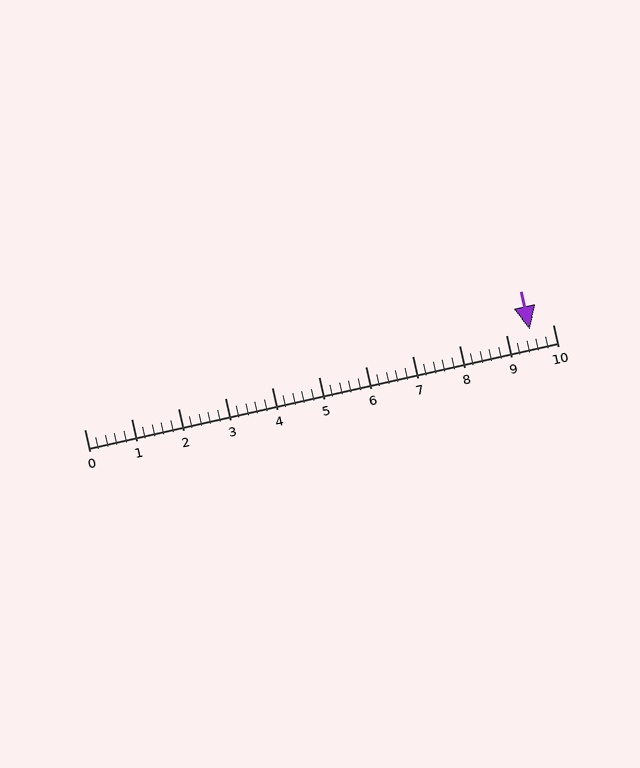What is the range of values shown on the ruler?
The ruler shows values from 0 to 10.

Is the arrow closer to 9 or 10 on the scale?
The arrow is closer to 10.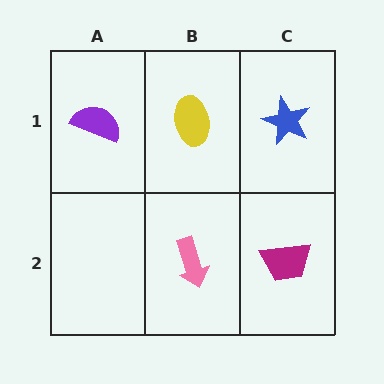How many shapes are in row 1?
3 shapes.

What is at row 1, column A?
A purple semicircle.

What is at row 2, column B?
A pink arrow.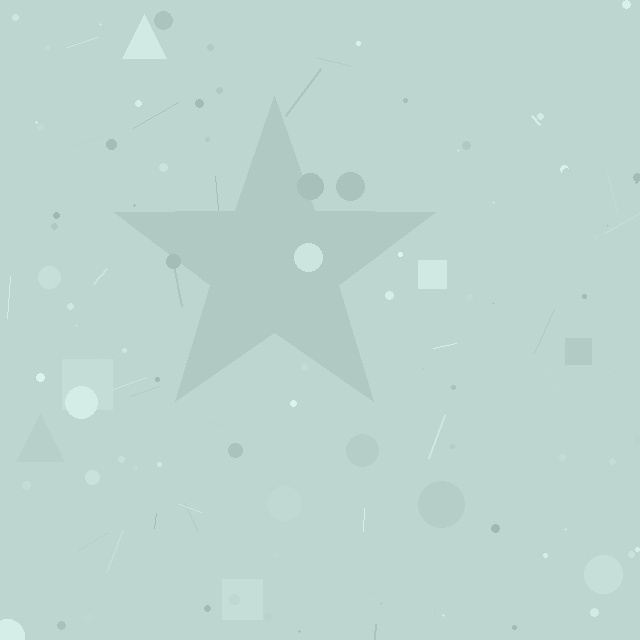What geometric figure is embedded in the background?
A star is embedded in the background.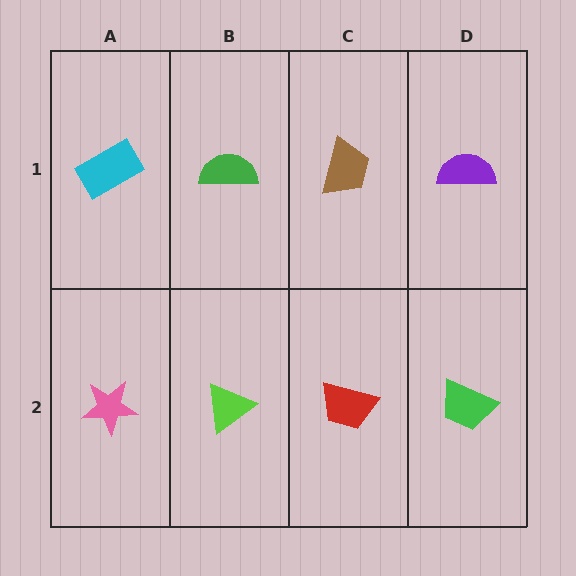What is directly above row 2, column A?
A cyan rectangle.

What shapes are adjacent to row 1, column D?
A green trapezoid (row 2, column D), a brown trapezoid (row 1, column C).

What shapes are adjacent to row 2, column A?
A cyan rectangle (row 1, column A), a lime triangle (row 2, column B).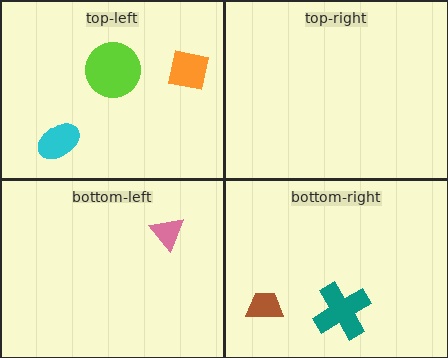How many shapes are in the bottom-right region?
2.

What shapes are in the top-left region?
The orange square, the lime circle, the cyan ellipse.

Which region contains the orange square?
The top-left region.